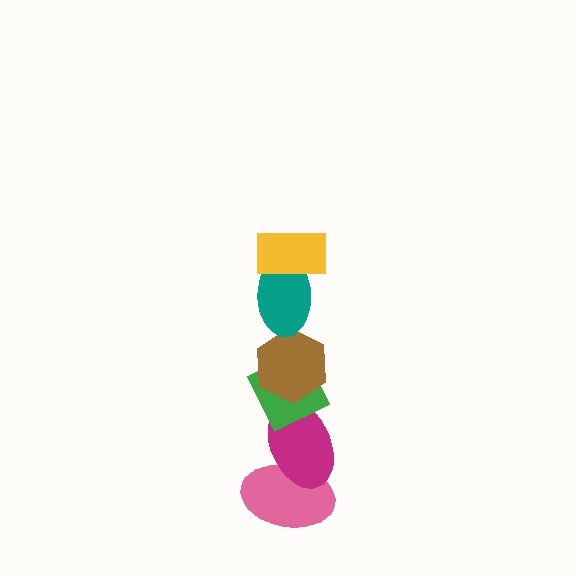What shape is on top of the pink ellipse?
The magenta ellipse is on top of the pink ellipse.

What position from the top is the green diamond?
The green diamond is 4th from the top.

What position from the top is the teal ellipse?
The teal ellipse is 2nd from the top.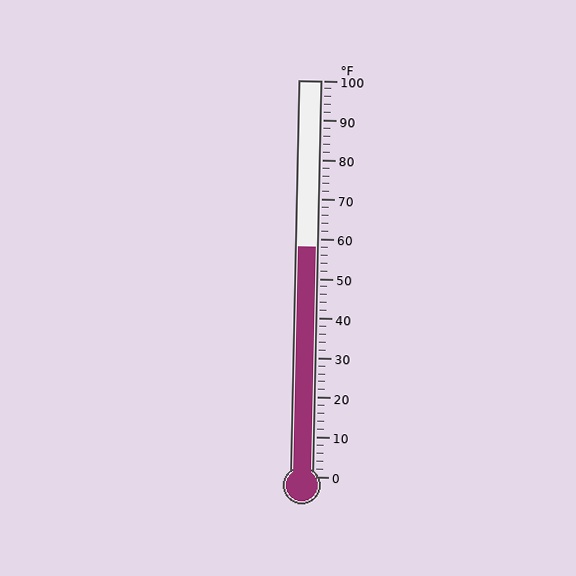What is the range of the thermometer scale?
The thermometer scale ranges from 0°F to 100°F.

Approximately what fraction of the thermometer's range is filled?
The thermometer is filled to approximately 60% of its range.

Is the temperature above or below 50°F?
The temperature is above 50°F.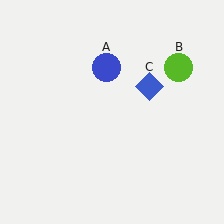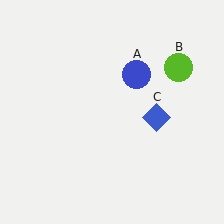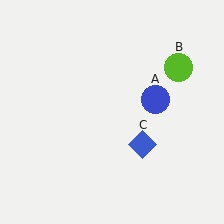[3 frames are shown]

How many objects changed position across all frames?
2 objects changed position: blue circle (object A), blue diamond (object C).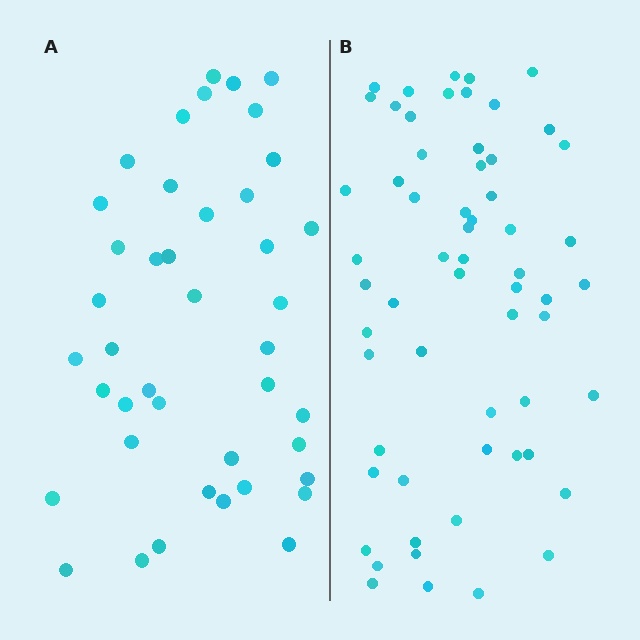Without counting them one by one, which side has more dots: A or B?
Region B (the right region) has more dots.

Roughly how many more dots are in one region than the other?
Region B has approximately 20 more dots than region A.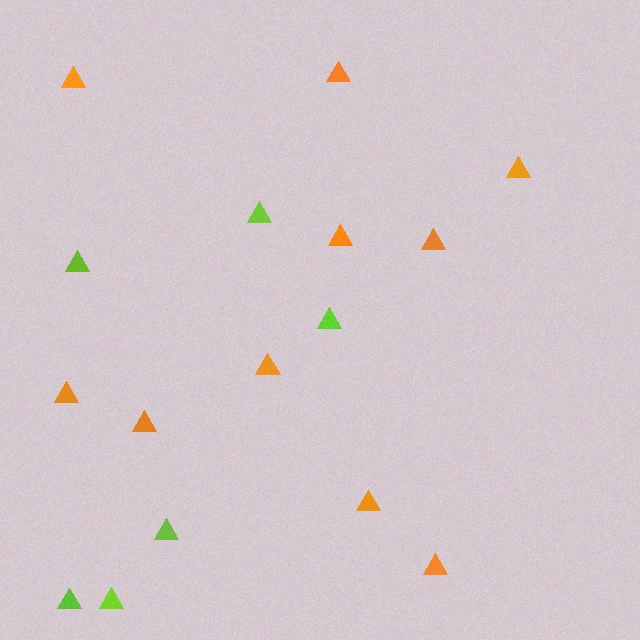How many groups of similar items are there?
There are 2 groups: one group of orange triangles (10) and one group of lime triangles (6).